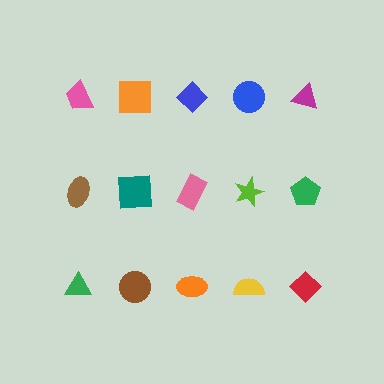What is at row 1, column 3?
A blue diamond.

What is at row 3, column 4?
A yellow semicircle.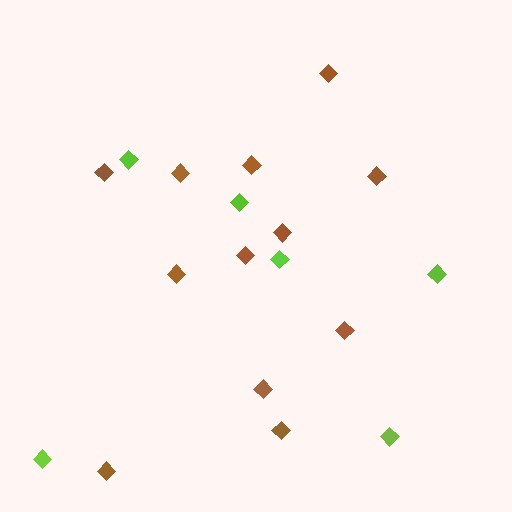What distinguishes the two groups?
There are 2 groups: one group of lime diamonds (6) and one group of brown diamonds (12).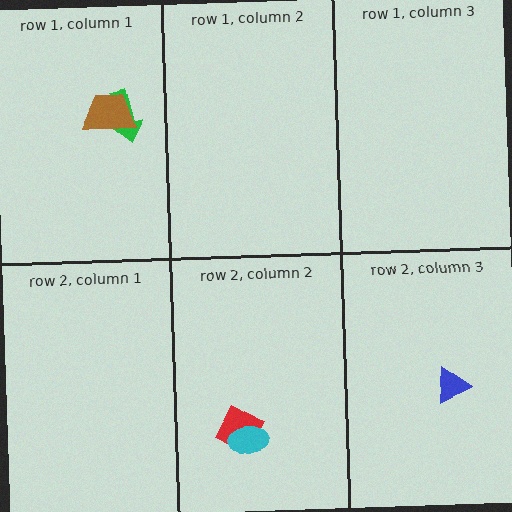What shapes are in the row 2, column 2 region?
The red square, the cyan ellipse.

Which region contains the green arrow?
The row 1, column 1 region.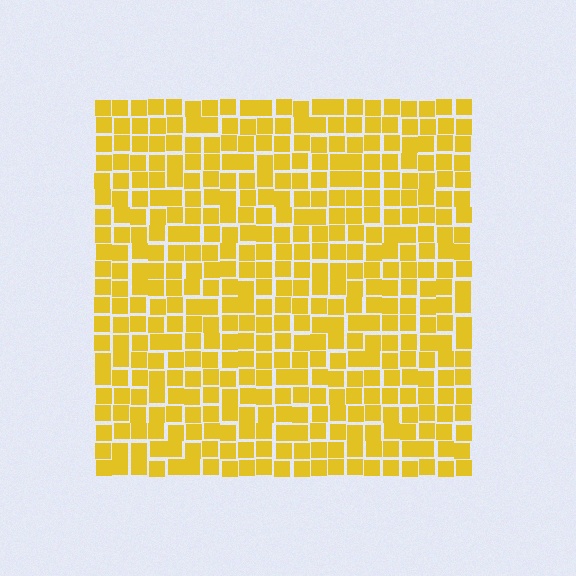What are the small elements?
The small elements are squares.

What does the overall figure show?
The overall figure shows a square.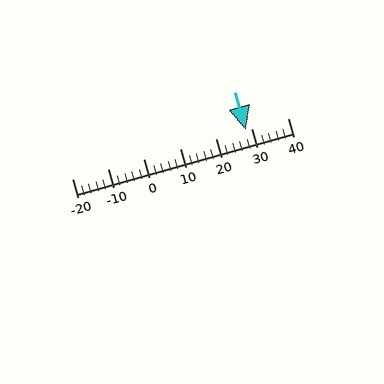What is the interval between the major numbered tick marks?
The major tick marks are spaced 10 units apart.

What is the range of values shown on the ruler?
The ruler shows values from -20 to 40.